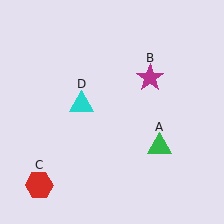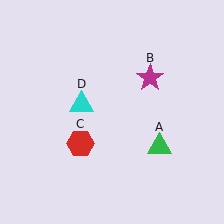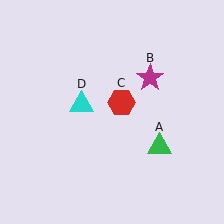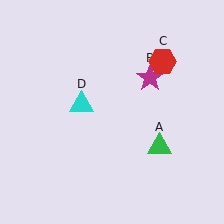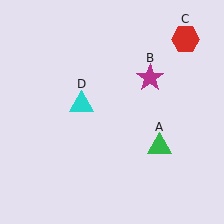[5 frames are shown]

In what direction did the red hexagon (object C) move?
The red hexagon (object C) moved up and to the right.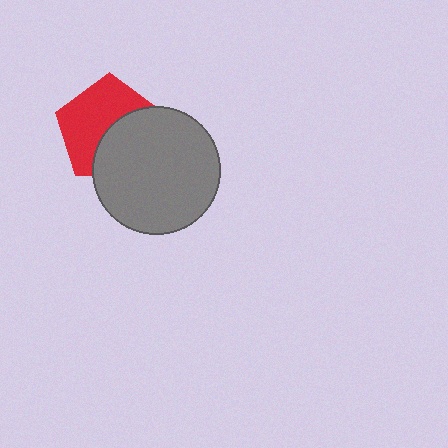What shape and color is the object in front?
The object in front is a gray circle.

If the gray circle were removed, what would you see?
You would see the complete red pentagon.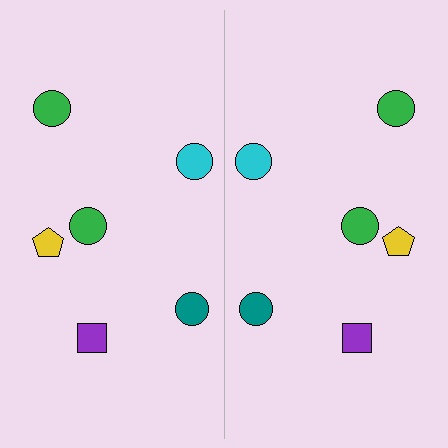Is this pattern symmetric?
Yes, this pattern has bilateral (reflection) symmetry.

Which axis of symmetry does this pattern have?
The pattern has a vertical axis of symmetry running through the center of the image.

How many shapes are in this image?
There are 12 shapes in this image.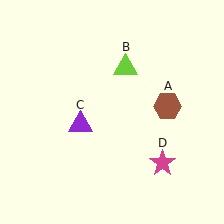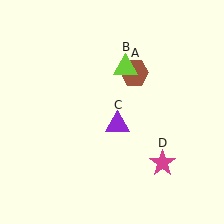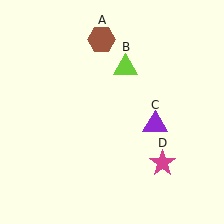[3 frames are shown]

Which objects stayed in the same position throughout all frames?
Lime triangle (object B) and magenta star (object D) remained stationary.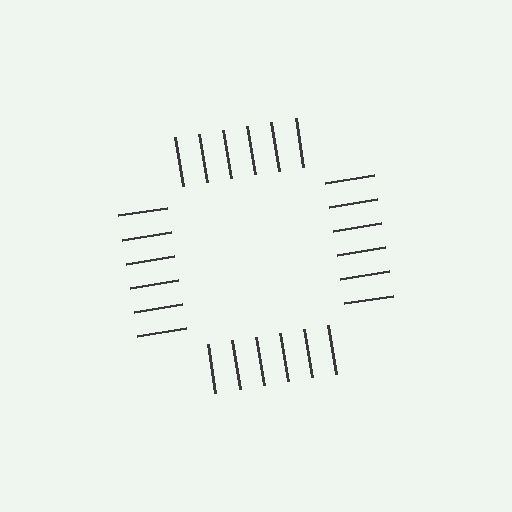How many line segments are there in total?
24 — 6 along each of the 4 edges.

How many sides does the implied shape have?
4 sides — the line-ends trace a square.